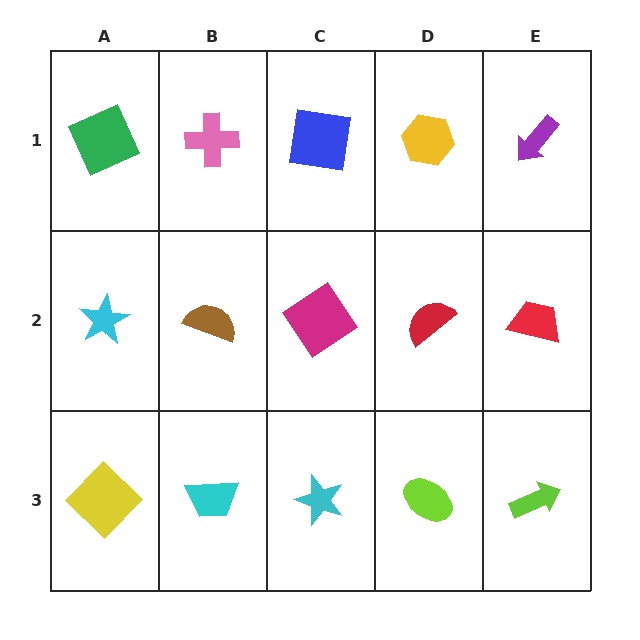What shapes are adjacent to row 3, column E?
A red trapezoid (row 2, column E), a lime ellipse (row 3, column D).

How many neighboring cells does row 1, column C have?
3.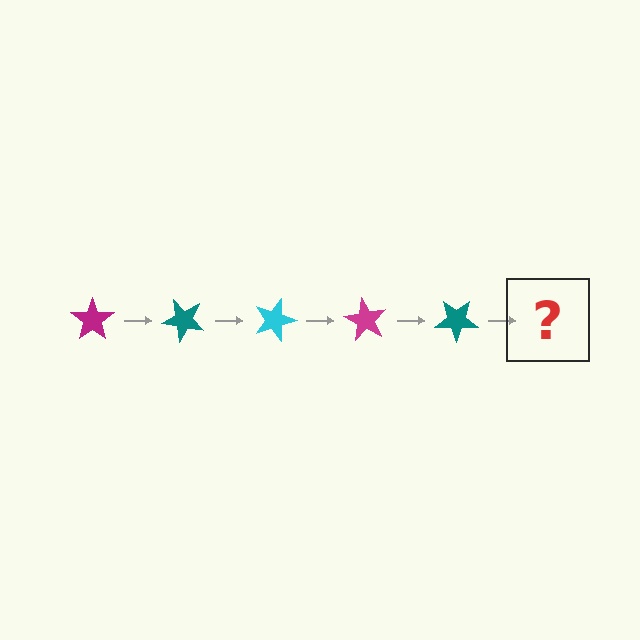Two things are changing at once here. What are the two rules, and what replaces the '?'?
The two rules are that it rotates 45 degrees each step and the color cycles through magenta, teal, and cyan. The '?' should be a cyan star, rotated 225 degrees from the start.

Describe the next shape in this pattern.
It should be a cyan star, rotated 225 degrees from the start.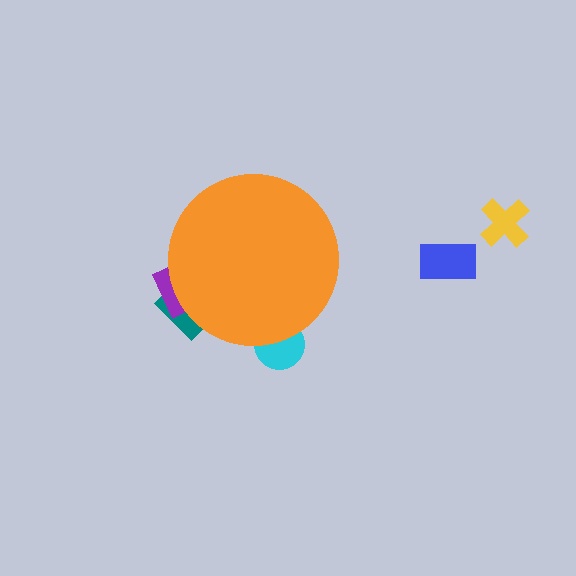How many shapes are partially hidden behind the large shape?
3 shapes are partially hidden.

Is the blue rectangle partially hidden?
No, the blue rectangle is fully visible.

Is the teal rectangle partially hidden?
Yes, the teal rectangle is partially hidden behind the orange circle.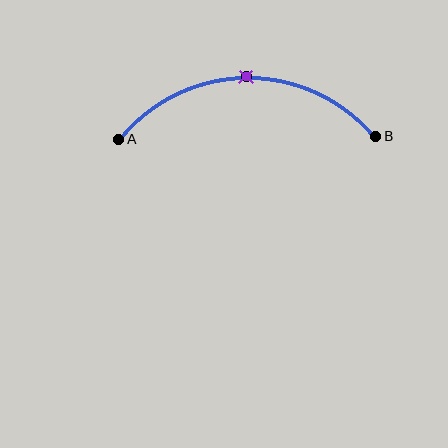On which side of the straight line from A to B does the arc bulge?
The arc bulges above the straight line connecting A and B.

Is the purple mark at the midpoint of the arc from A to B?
Yes. The purple mark lies on the arc at equal arc-length from both A and B — it is the arc midpoint.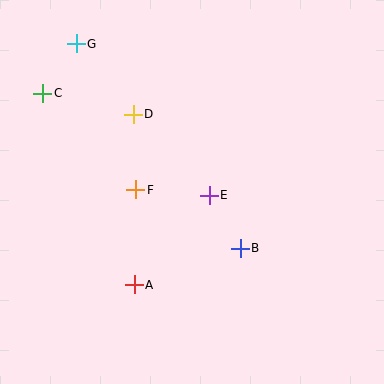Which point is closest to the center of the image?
Point E at (209, 195) is closest to the center.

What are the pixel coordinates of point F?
Point F is at (136, 190).